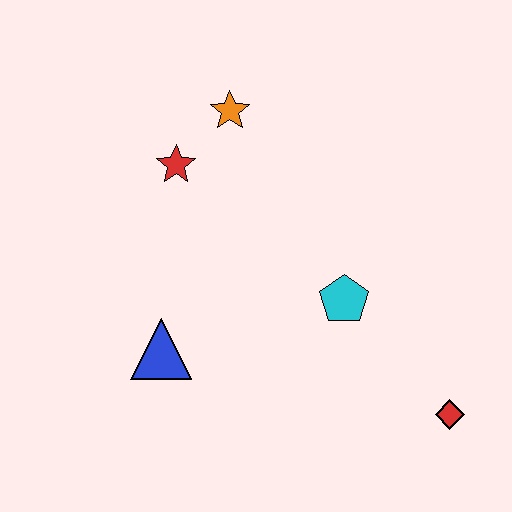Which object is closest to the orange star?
The red star is closest to the orange star.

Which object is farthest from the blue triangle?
The red diamond is farthest from the blue triangle.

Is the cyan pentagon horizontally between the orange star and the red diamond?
Yes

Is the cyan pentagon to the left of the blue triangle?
No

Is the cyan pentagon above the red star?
No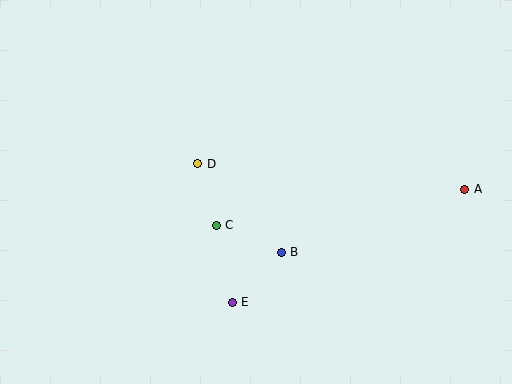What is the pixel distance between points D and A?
The distance between D and A is 268 pixels.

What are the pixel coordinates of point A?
Point A is at (465, 189).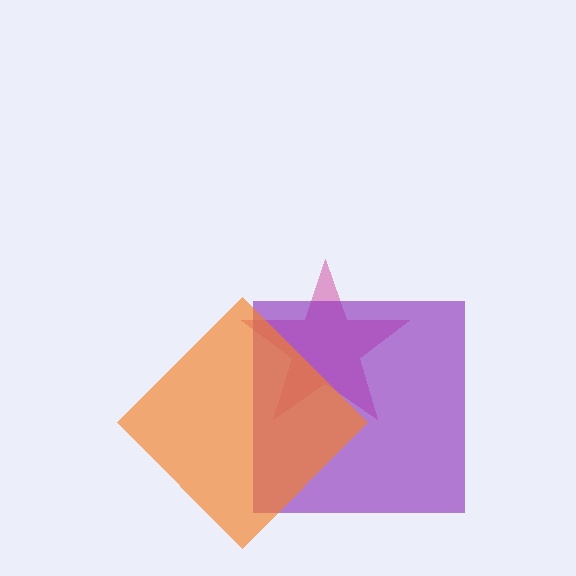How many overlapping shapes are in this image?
There are 3 overlapping shapes in the image.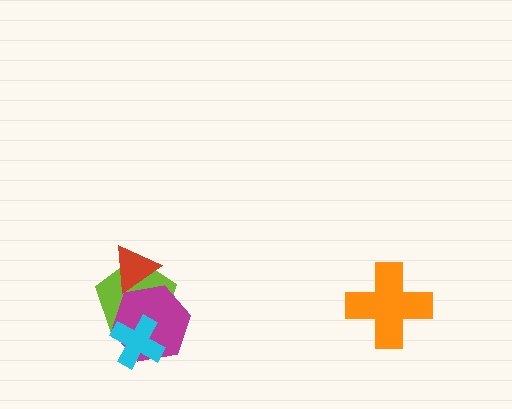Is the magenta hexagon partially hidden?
Yes, it is partially covered by another shape.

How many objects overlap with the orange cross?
0 objects overlap with the orange cross.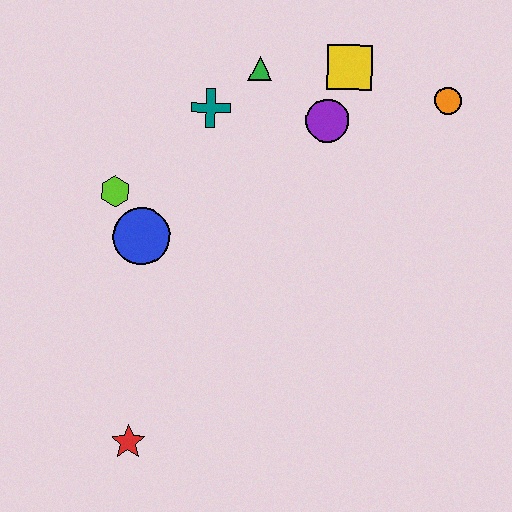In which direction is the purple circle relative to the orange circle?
The purple circle is to the left of the orange circle.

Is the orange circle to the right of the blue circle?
Yes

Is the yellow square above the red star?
Yes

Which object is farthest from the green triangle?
The red star is farthest from the green triangle.